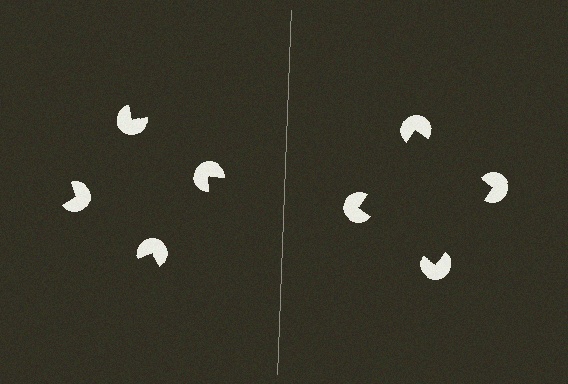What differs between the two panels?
The pac-man discs are positioned identically on both sides; only the wedge orientations differ. On the right they align to a square; on the left they are misaligned.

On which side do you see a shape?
An illusory square appears on the right side. On the left side the wedge cuts are rotated, so no coherent shape forms.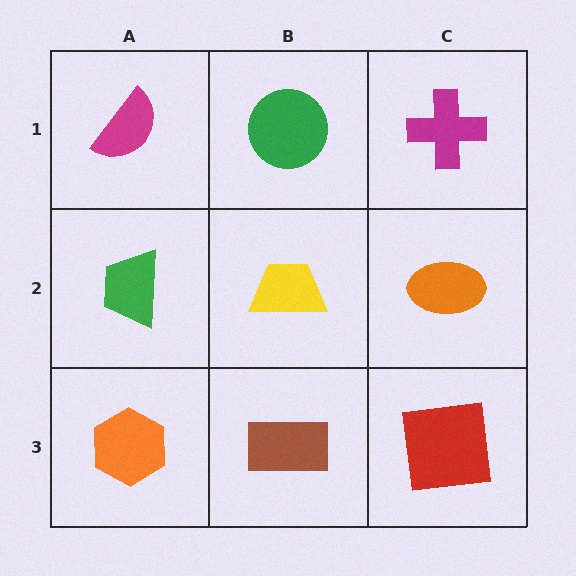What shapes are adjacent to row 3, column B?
A yellow trapezoid (row 2, column B), an orange hexagon (row 3, column A), a red square (row 3, column C).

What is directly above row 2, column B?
A green circle.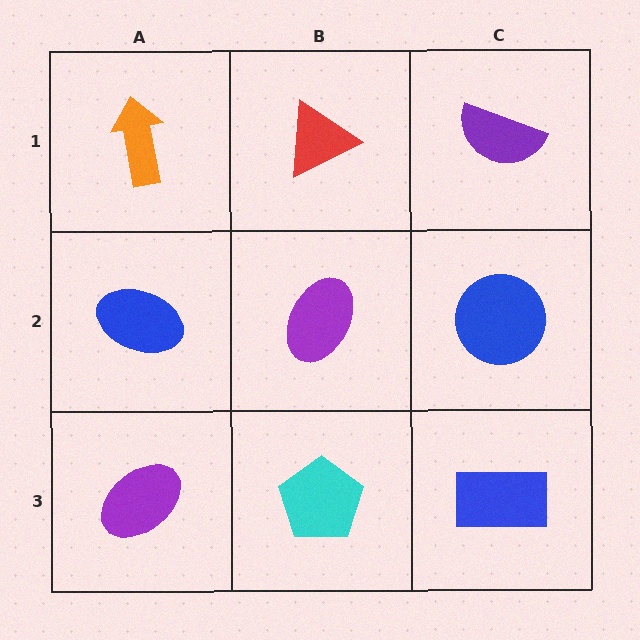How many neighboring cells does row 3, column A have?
2.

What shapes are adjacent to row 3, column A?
A blue ellipse (row 2, column A), a cyan pentagon (row 3, column B).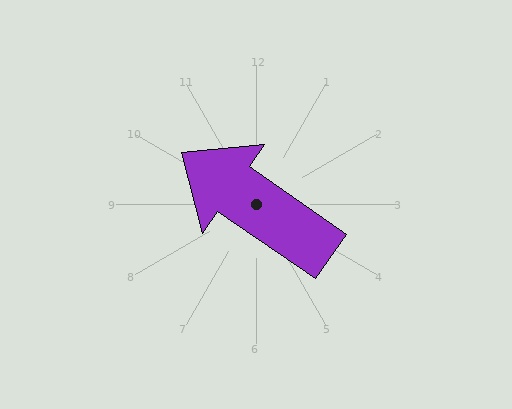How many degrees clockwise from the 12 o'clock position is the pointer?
Approximately 305 degrees.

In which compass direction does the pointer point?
Northwest.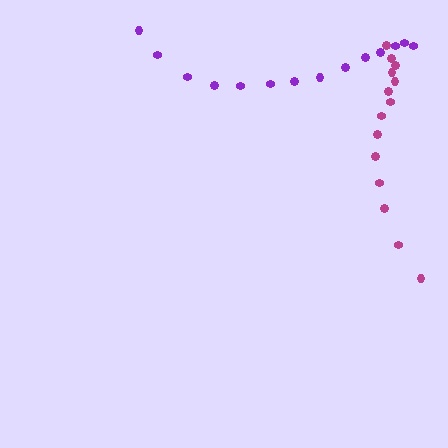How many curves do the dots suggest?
There are 2 distinct paths.